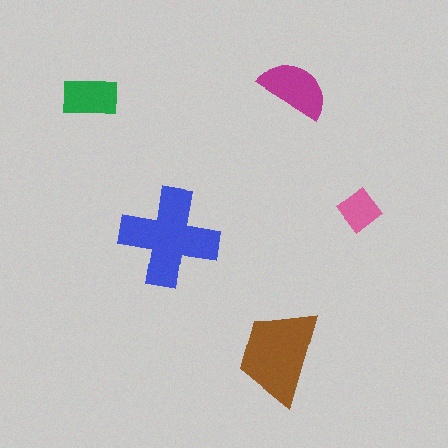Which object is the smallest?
The pink diamond.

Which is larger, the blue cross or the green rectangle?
The blue cross.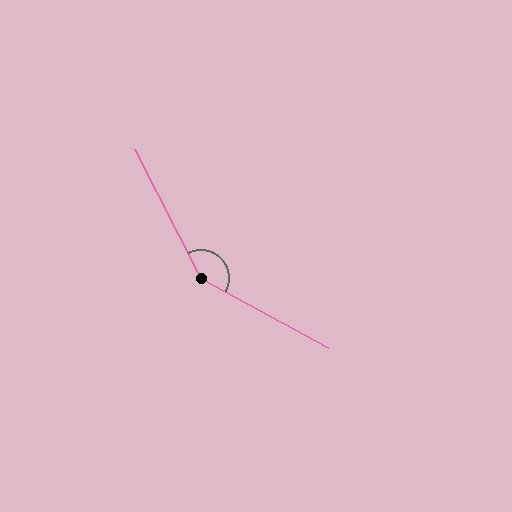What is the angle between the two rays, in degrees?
Approximately 146 degrees.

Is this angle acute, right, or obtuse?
It is obtuse.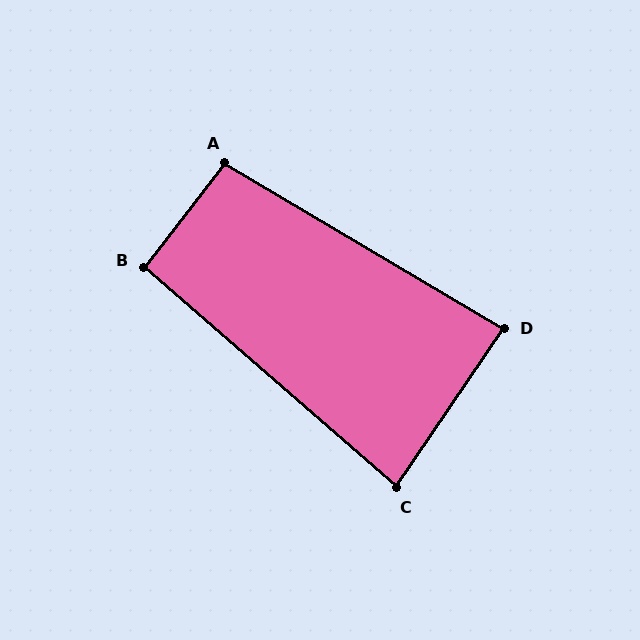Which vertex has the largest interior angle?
A, at approximately 97 degrees.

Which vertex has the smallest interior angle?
C, at approximately 83 degrees.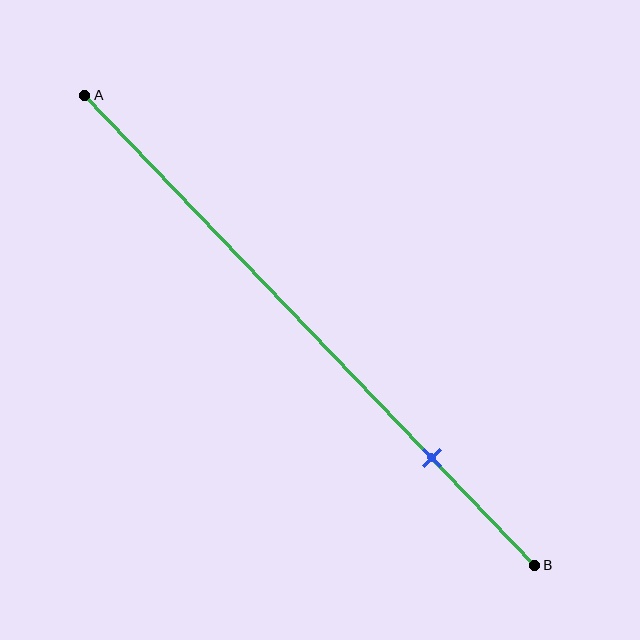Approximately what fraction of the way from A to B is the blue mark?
The blue mark is approximately 75% of the way from A to B.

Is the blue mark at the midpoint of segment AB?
No, the mark is at about 75% from A, not at the 50% midpoint.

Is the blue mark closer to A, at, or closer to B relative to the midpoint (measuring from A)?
The blue mark is closer to point B than the midpoint of segment AB.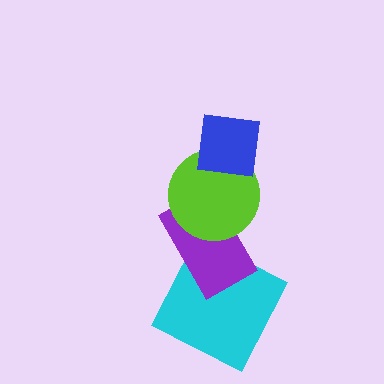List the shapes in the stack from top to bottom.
From top to bottom: the blue square, the lime circle, the purple rectangle, the cyan square.